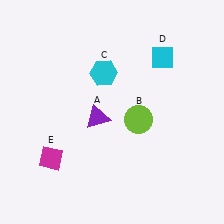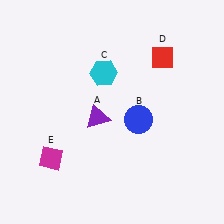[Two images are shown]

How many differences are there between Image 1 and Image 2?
There are 2 differences between the two images.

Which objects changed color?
B changed from lime to blue. D changed from cyan to red.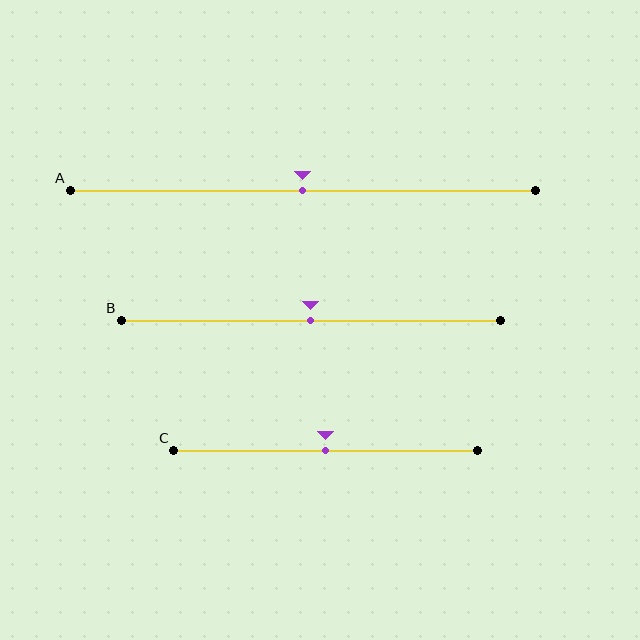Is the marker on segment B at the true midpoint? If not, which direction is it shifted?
Yes, the marker on segment B is at the true midpoint.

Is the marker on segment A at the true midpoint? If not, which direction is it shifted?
Yes, the marker on segment A is at the true midpoint.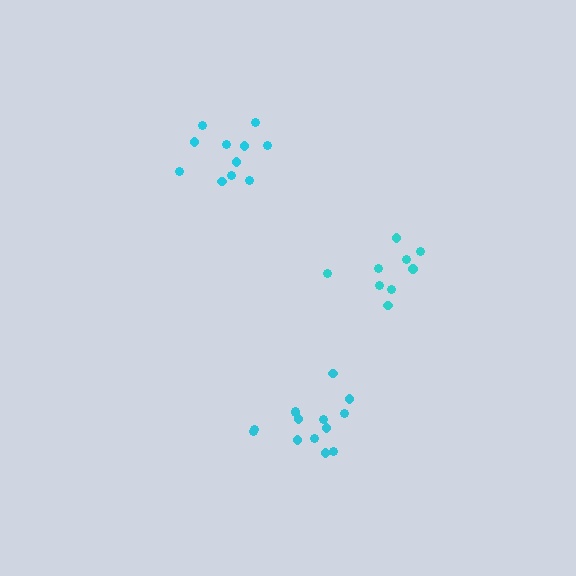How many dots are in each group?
Group 1: 9 dots, Group 2: 14 dots, Group 3: 11 dots (34 total).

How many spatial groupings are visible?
There are 3 spatial groupings.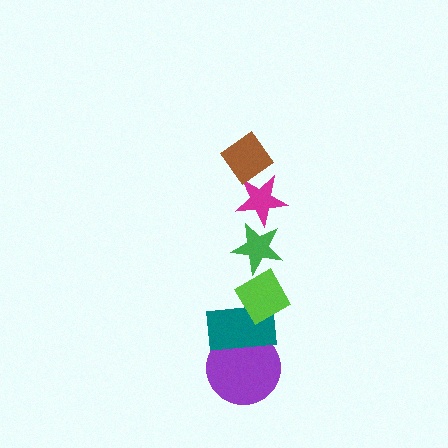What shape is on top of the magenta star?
The brown diamond is on top of the magenta star.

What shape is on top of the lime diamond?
The green star is on top of the lime diamond.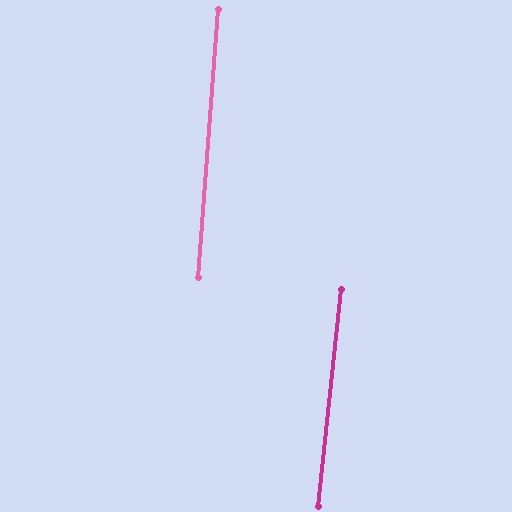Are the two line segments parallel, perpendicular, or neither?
Parallel — their directions differ by only 1.9°.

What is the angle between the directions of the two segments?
Approximately 2 degrees.